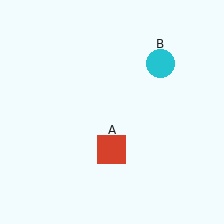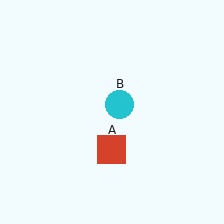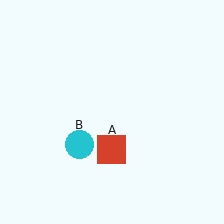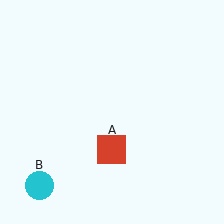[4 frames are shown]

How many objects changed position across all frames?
1 object changed position: cyan circle (object B).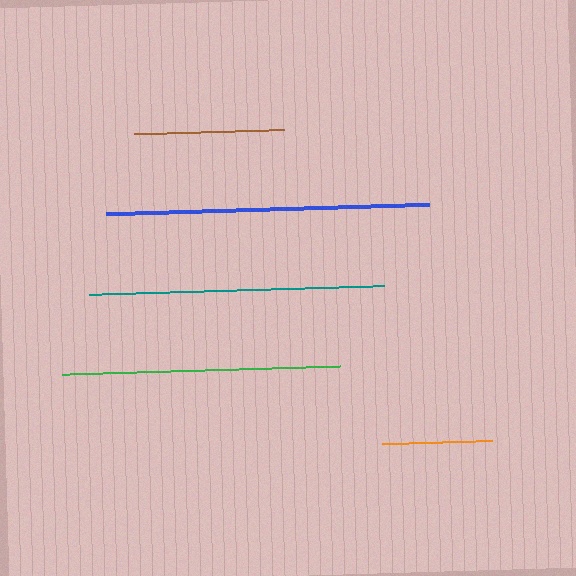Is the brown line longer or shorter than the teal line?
The teal line is longer than the brown line.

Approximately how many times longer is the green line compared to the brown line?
The green line is approximately 1.8 times the length of the brown line.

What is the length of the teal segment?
The teal segment is approximately 295 pixels long.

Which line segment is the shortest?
The orange line is the shortest at approximately 109 pixels.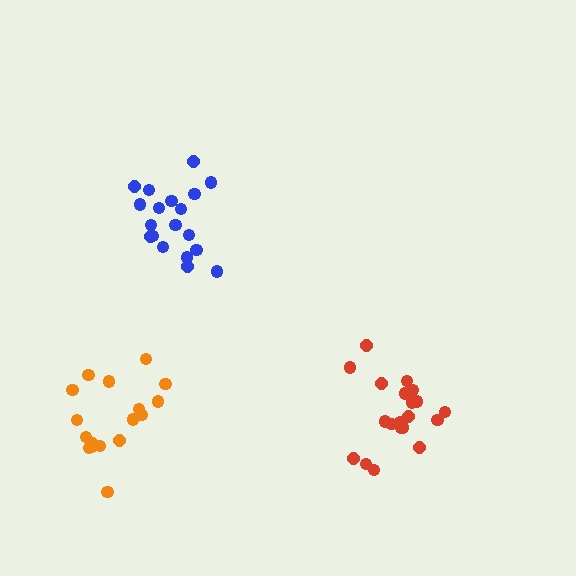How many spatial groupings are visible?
There are 3 spatial groupings.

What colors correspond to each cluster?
The clusters are colored: blue, red, orange.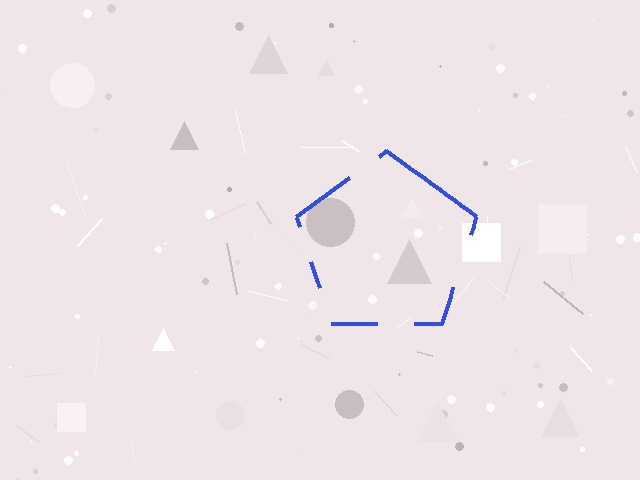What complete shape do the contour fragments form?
The contour fragments form a pentagon.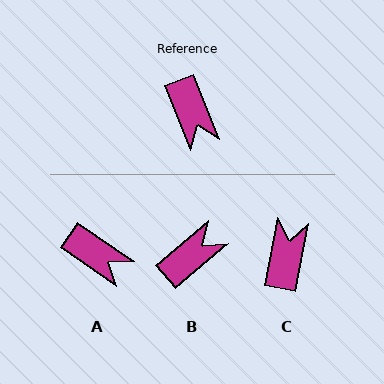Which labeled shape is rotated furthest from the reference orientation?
C, about 148 degrees away.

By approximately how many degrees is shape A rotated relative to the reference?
Approximately 34 degrees counter-clockwise.